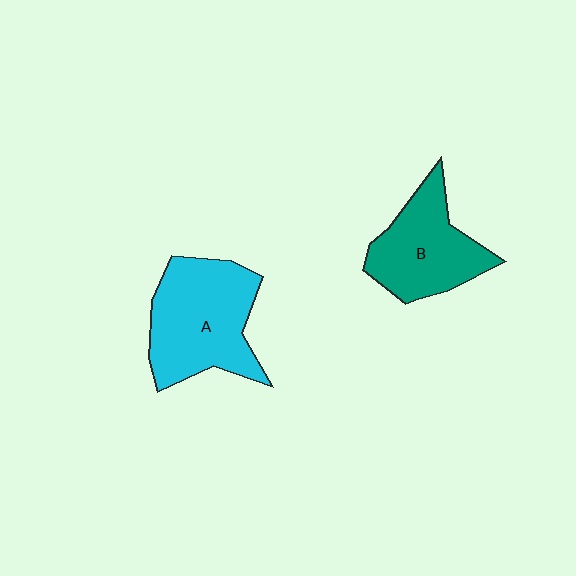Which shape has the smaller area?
Shape B (teal).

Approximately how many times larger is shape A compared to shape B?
Approximately 1.3 times.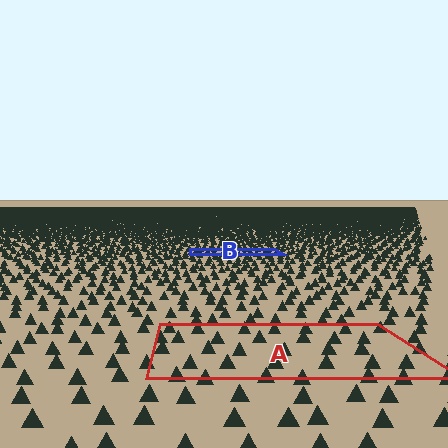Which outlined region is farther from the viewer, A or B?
Region B is farther from the viewer — the texture elements inside it appear smaller and more densely packed.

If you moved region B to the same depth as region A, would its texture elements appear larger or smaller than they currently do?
They would appear larger. At a closer depth, the same texture elements are projected at a bigger on-screen size.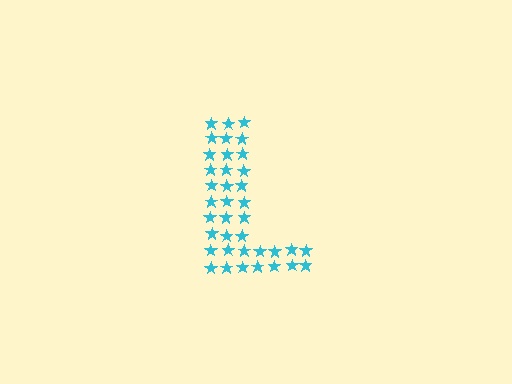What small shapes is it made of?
It is made of small stars.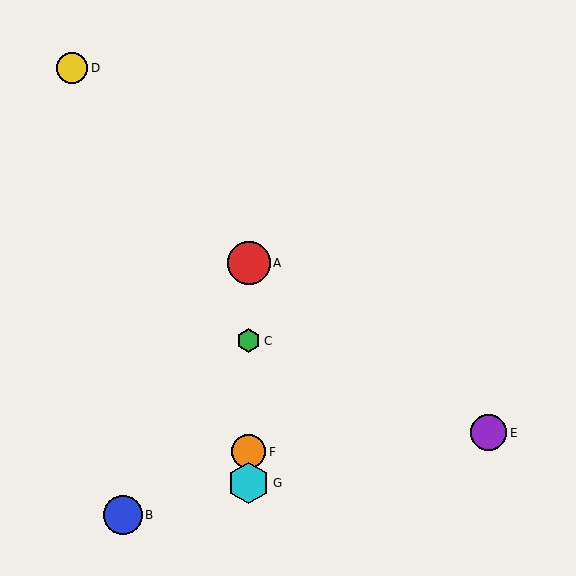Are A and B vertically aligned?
No, A is at x≈249 and B is at x≈123.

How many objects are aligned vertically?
4 objects (A, C, F, G) are aligned vertically.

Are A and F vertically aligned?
Yes, both are at x≈249.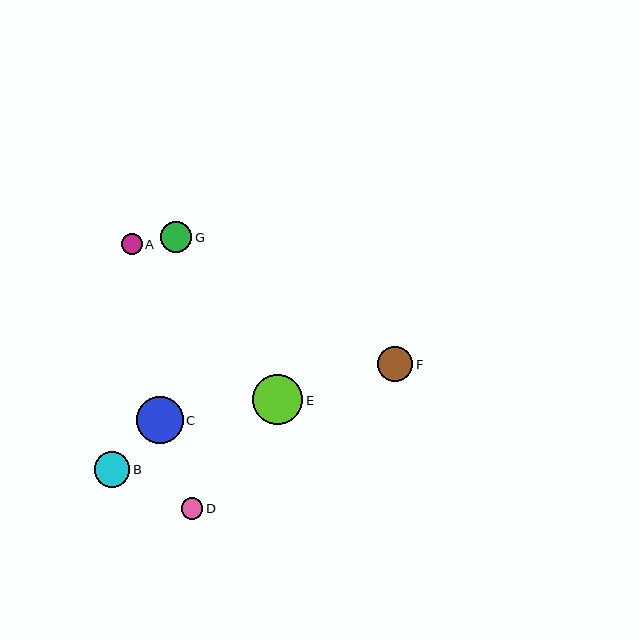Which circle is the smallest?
Circle A is the smallest with a size of approximately 21 pixels.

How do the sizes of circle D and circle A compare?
Circle D and circle A are approximately the same size.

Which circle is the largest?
Circle E is the largest with a size of approximately 50 pixels.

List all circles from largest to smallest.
From largest to smallest: E, C, B, F, G, D, A.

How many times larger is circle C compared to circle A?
Circle C is approximately 2.2 times the size of circle A.